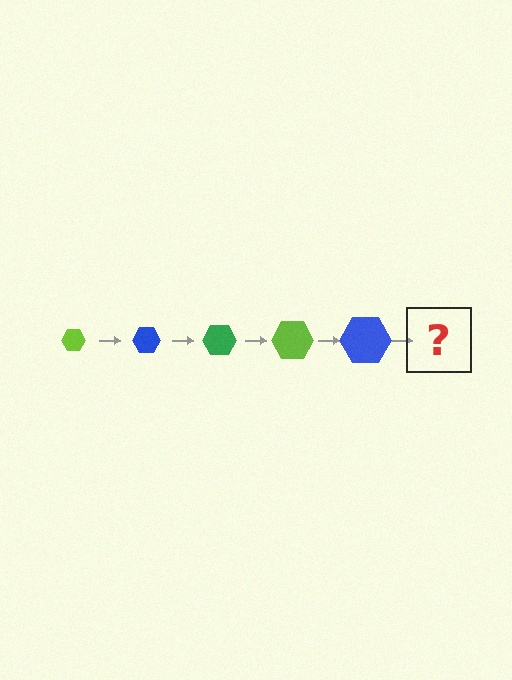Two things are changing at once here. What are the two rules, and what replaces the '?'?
The two rules are that the hexagon grows larger each step and the color cycles through lime, blue, and green. The '?' should be a green hexagon, larger than the previous one.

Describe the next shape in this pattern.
It should be a green hexagon, larger than the previous one.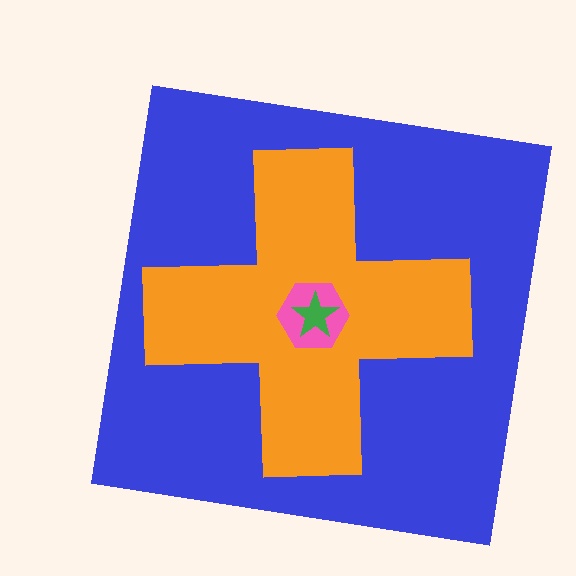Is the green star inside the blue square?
Yes.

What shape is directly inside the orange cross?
The pink hexagon.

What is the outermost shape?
The blue square.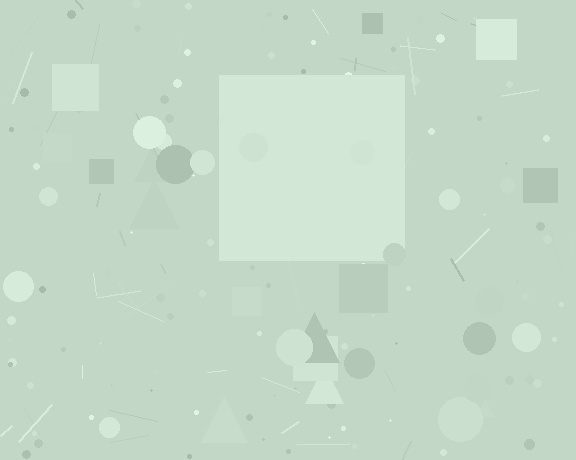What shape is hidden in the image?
A square is hidden in the image.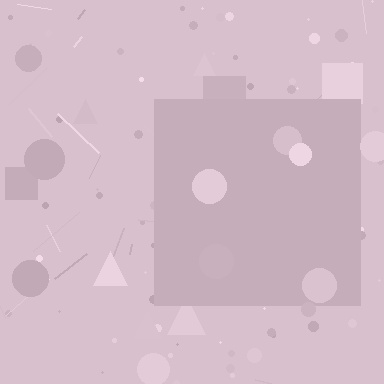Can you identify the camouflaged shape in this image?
The camouflaged shape is a square.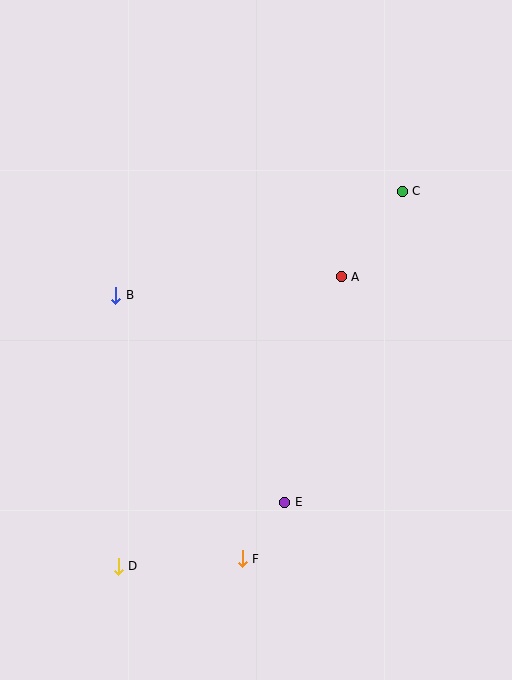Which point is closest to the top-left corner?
Point B is closest to the top-left corner.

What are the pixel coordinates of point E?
Point E is at (285, 502).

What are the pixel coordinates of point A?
Point A is at (341, 277).